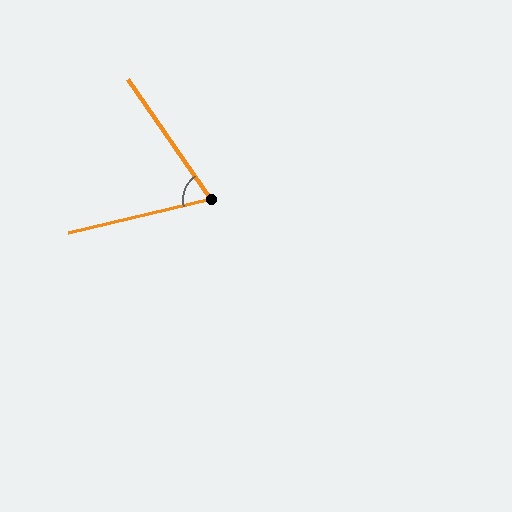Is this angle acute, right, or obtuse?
It is acute.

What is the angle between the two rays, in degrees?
Approximately 69 degrees.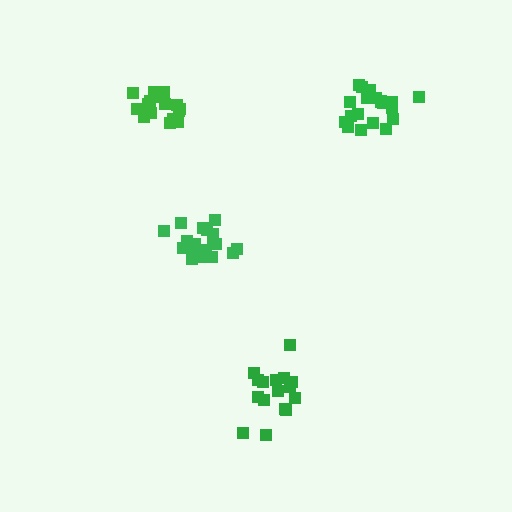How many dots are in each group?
Group 1: 19 dots, Group 2: 20 dots, Group 3: 16 dots, Group 4: 20 dots (75 total).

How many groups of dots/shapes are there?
There are 4 groups.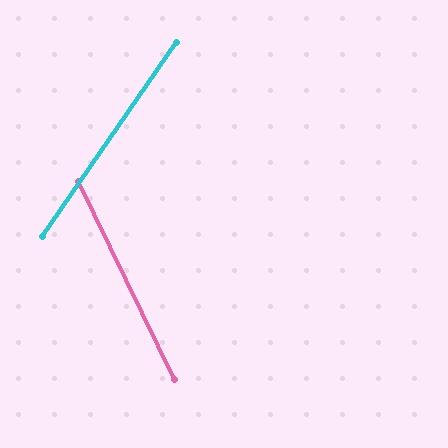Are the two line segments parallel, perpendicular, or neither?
Neither parallel nor perpendicular — they differ by about 61°.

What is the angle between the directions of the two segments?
Approximately 61 degrees.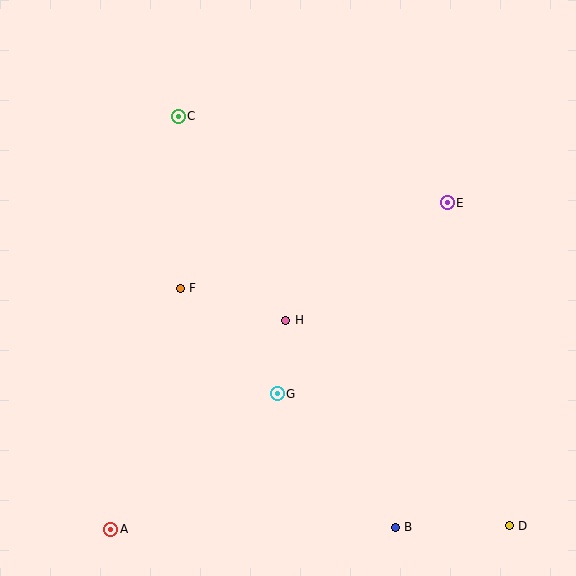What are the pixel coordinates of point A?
Point A is at (111, 529).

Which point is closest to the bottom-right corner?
Point D is closest to the bottom-right corner.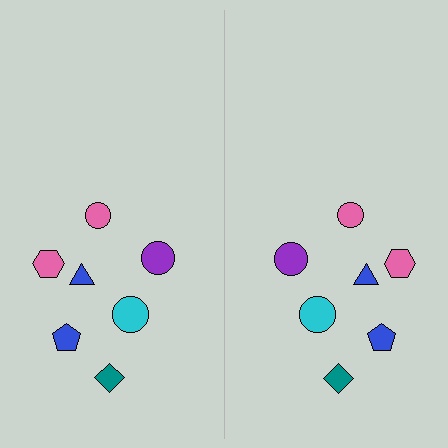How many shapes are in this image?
There are 14 shapes in this image.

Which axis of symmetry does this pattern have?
The pattern has a vertical axis of symmetry running through the center of the image.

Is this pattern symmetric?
Yes, this pattern has bilateral (reflection) symmetry.